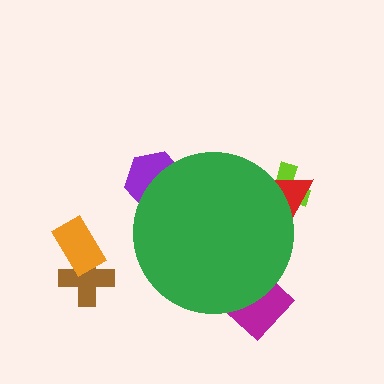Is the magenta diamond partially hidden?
Yes, the magenta diamond is partially hidden behind the green circle.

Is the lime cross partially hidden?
Yes, the lime cross is partially hidden behind the green circle.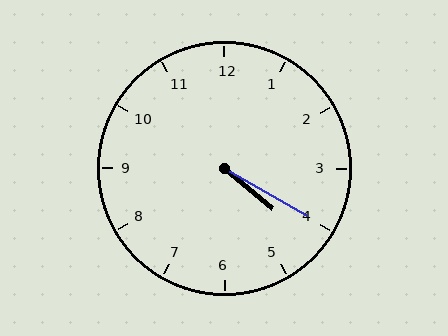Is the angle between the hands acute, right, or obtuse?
It is acute.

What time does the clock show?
4:20.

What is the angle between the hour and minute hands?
Approximately 10 degrees.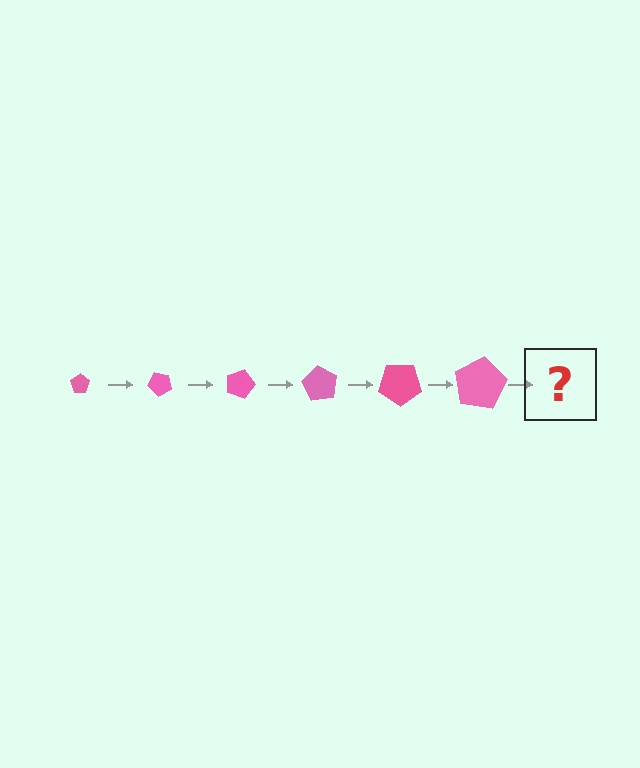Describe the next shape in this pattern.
It should be a pentagon, larger than the previous one and rotated 270 degrees from the start.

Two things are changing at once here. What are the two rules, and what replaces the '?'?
The two rules are that the pentagon grows larger each step and it rotates 45 degrees each step. The '?' should be a pentagon, larger than the previous one and rotated 270 degrees from the start.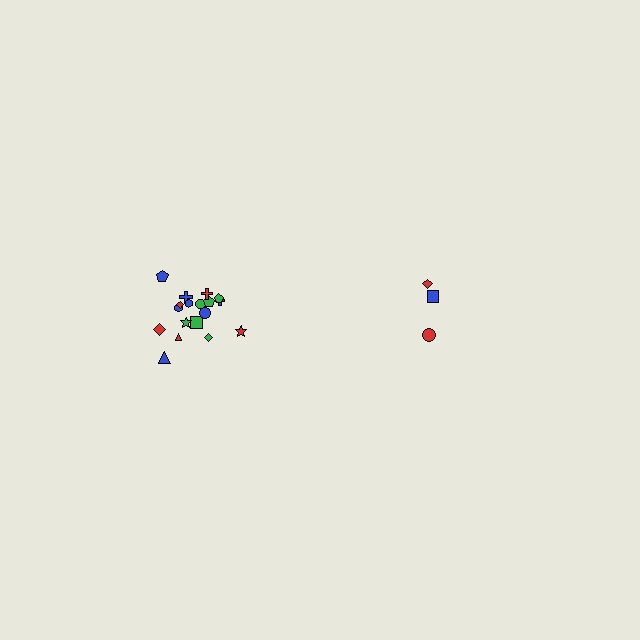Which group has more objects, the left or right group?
The left group.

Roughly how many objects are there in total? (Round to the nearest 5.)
Roughly 20 objects in total.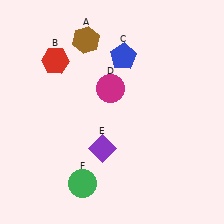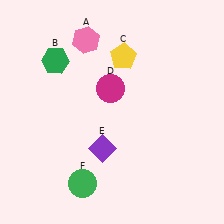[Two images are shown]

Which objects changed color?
A changed from brown to pink. B changed from red to green. C changed from blue to yellow.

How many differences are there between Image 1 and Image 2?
There are 3 differences between the two images.